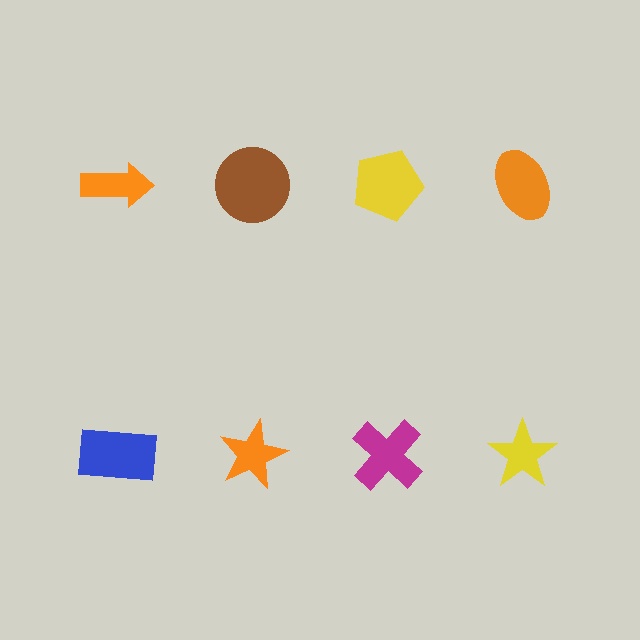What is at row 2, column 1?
A blue rectangle.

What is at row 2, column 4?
A yellow star.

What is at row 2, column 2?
An orange star.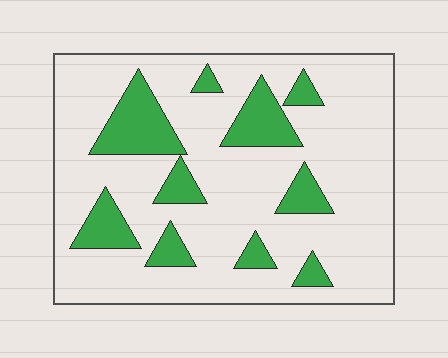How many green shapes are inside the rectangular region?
10.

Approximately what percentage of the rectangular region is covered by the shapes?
Approximately 20%.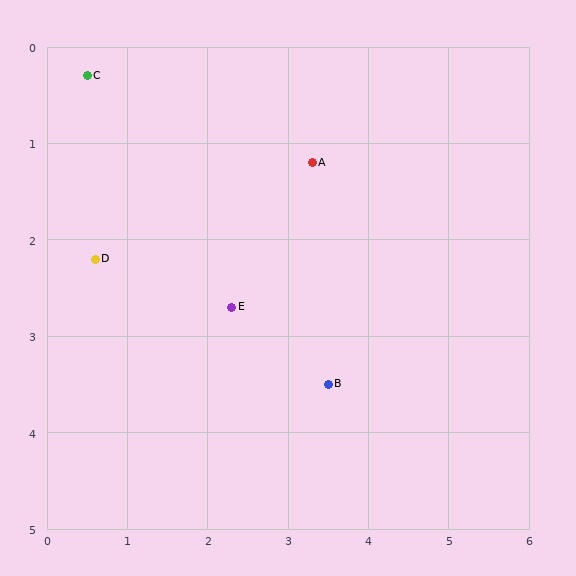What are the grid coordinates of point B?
Point B is at approximately (3.5, 3.5).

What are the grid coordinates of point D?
Point D is at approximately (0.6, 2.2).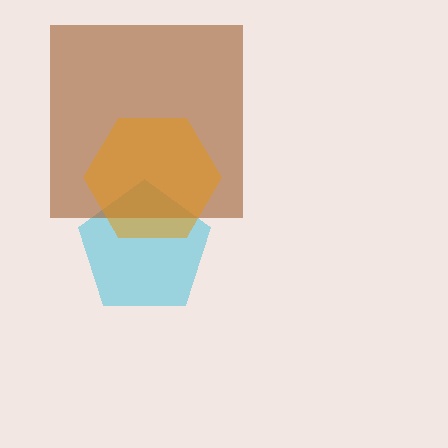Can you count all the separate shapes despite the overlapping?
Yes, there are 3 separate shapes.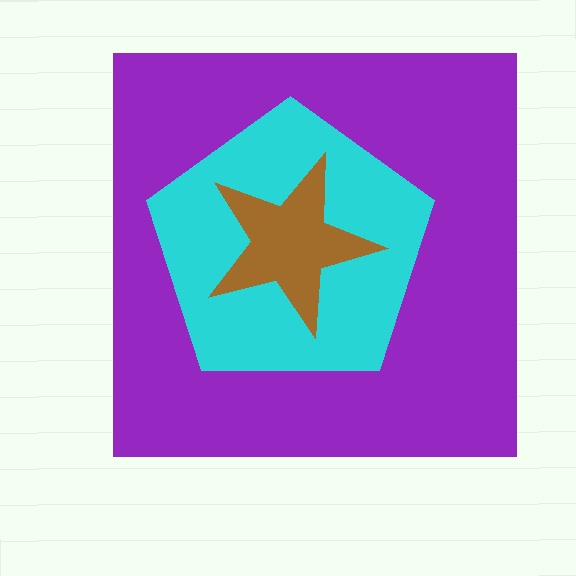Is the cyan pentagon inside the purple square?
Yes.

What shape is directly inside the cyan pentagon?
The brown star.